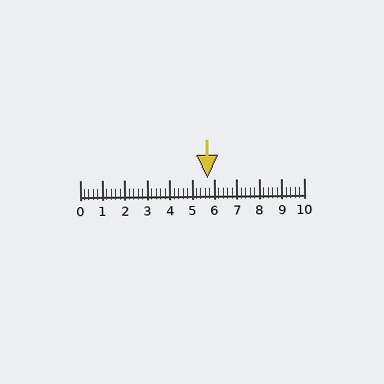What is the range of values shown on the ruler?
The ruler shows values from 0 to 10.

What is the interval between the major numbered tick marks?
The major tick marks are spaced 1 units apart.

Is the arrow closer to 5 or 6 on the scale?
The arrow is closer to 6.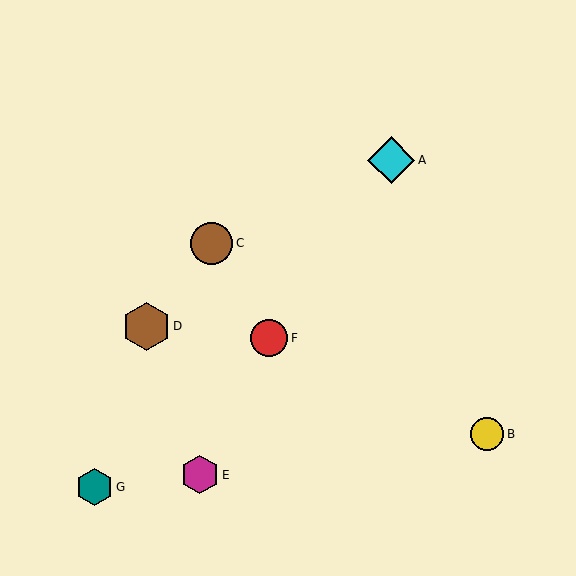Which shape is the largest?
The brown hexagon (labeled D) is the largest.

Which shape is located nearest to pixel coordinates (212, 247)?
The brown circle (labeled C) at (212, 243) is nearest to that location.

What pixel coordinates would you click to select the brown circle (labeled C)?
Click at (212, 243) to select the brown circle C.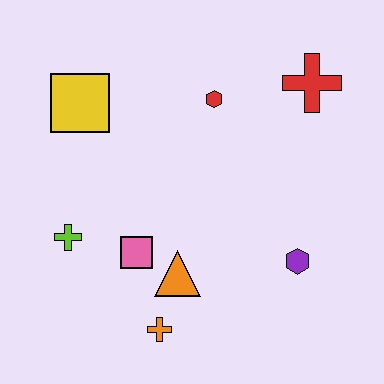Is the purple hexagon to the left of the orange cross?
No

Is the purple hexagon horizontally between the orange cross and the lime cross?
No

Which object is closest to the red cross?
The red hexagon is closest to the red cross.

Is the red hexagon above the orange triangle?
Yes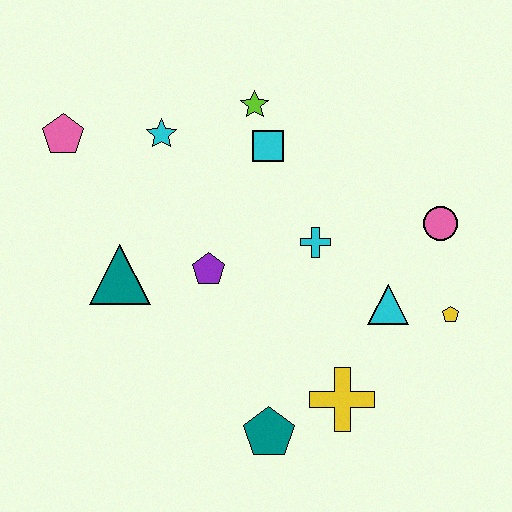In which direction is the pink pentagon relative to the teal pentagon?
The pink pentagon is above the teal pentagon.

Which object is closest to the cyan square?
The lime star is closest to the cyan square.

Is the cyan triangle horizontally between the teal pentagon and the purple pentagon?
No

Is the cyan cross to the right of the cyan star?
Yes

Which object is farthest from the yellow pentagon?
The pink pentagon is farthest from the yellow pentagon.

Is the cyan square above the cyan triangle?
Yes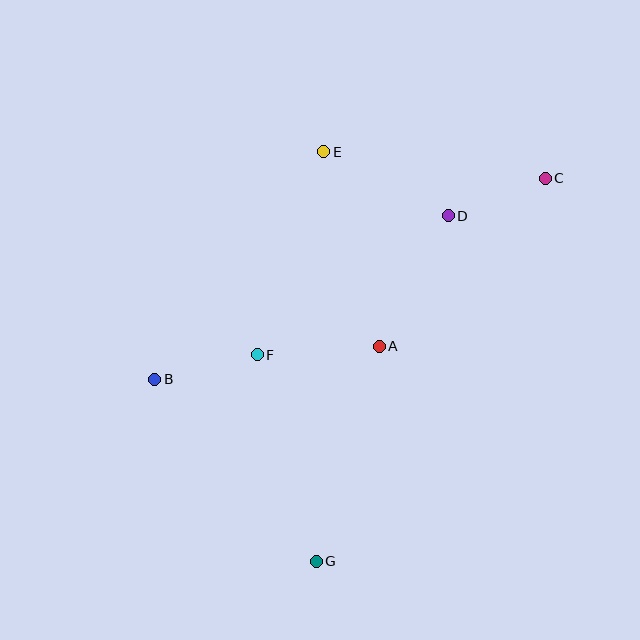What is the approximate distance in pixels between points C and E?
The distance between C and E is approximately 223 pixels.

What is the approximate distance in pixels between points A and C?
The distance between A and C is approximately 236 pixels.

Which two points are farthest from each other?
Points C and G are farthest from each other.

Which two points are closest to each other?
Points C and D are closest to each other.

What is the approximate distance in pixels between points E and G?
The distance between E and G is approximately 410 pixels.